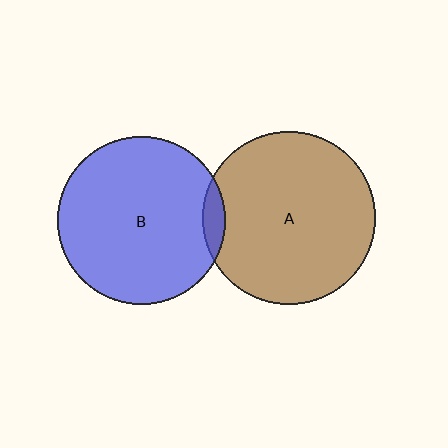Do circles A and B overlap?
Yes.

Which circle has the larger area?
Circle A (brown).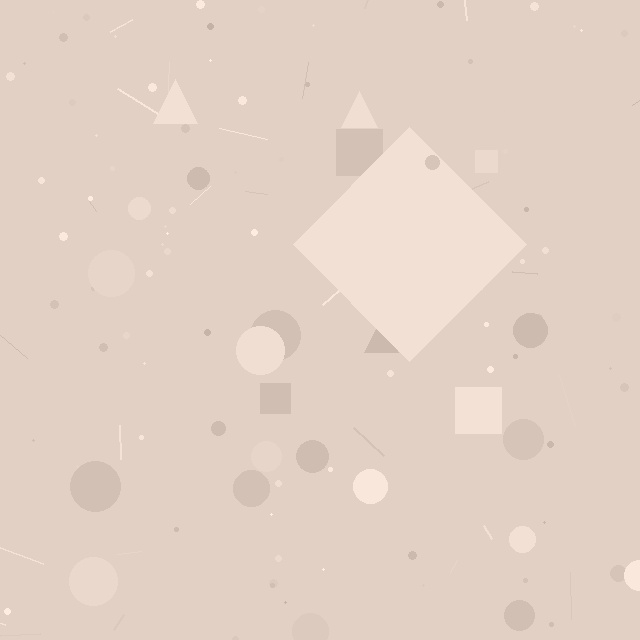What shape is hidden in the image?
A diamond is hidden in the image.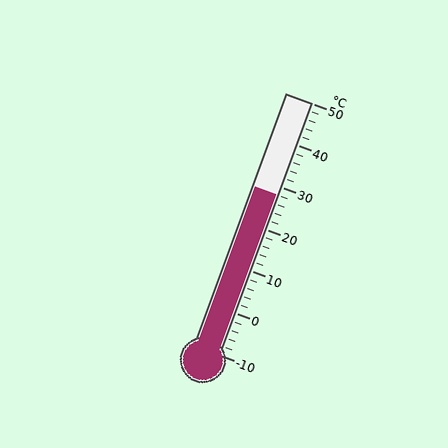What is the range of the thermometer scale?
The thermometer scale ranges from -10°C to 50°C.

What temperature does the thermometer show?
The thermometer shows approximately 28°C.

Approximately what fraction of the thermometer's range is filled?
The thermometer is filled to approximately 65% of its range.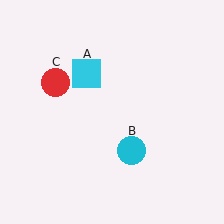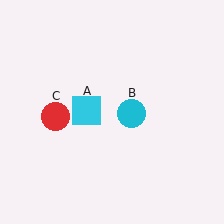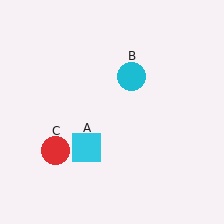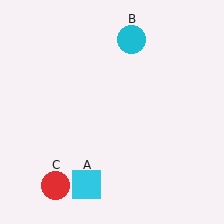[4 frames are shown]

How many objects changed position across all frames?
3 objects changed position: cyan square (object A), cyan circle (object B), red circle (object C).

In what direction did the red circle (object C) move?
The red circle (object C) moved down.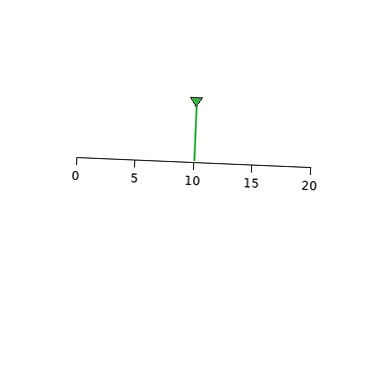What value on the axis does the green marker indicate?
The marker indicates approximately 10.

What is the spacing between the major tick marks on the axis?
The major ticks are spaced 5 apart.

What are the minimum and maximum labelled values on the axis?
The axis runs from 0 to 20.